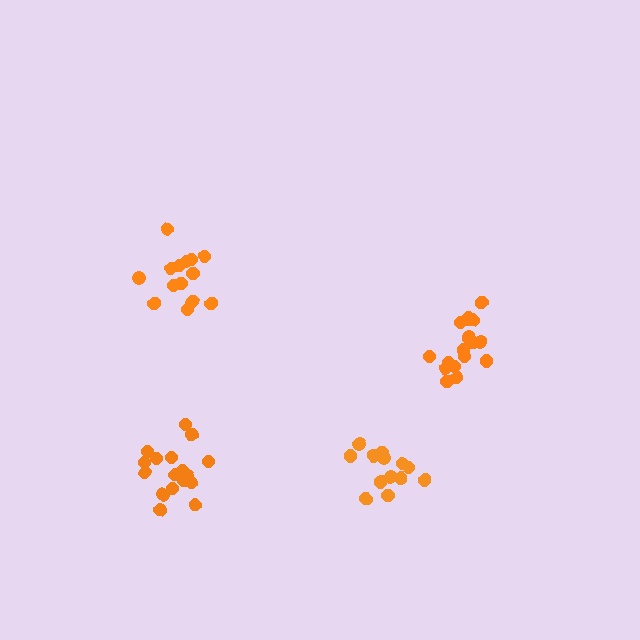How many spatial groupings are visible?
There are 4 spatial groupings.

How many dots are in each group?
Group 1: 17 dots, Group 2: 17 dots, Group 3: 14 dots, Group 4: 13 dots (61 total).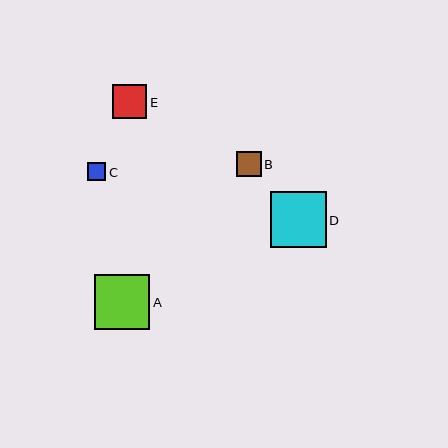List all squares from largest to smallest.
From largest to smallest: D, A, E, B, C.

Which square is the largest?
Square D is the largest with a size of approximately 56 pixels.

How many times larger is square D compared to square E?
Square D is approximately 1.6 times the size of square E.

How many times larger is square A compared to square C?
Square A is approximately 3.1 times the size of square C.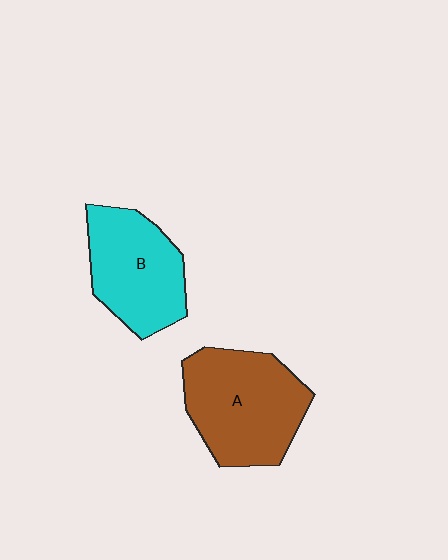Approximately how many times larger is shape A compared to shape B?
Approximately 1.2 times.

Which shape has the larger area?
Shape A (brown).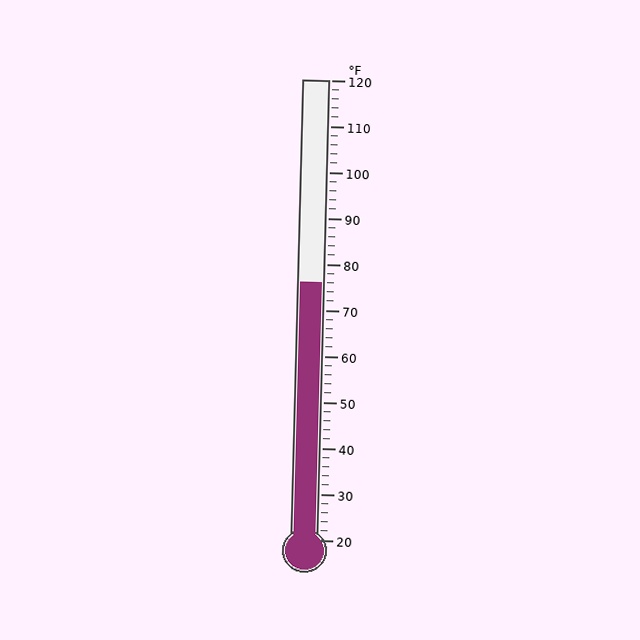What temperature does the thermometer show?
The thermometer shows approximately 76°F.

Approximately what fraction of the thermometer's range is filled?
The thermometer is filled to approximately 55% of its range.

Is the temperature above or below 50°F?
The temperature is above 50°F.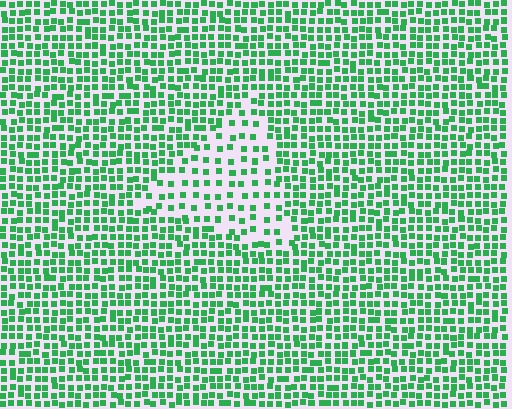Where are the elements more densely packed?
The elements are more densely packed outside the triangle boundary.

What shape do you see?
I see a triangle.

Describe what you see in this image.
The image contains small green elements arranged at two different densities. A triangle-shaped region is visible where the elements are less densely packed than the surrounding area.